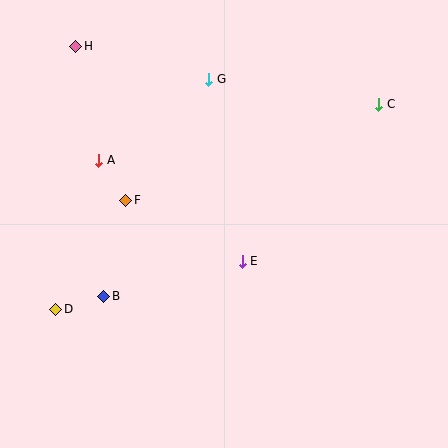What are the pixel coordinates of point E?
Point E is at (242, 261).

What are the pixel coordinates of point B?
Point B is at (104, 296).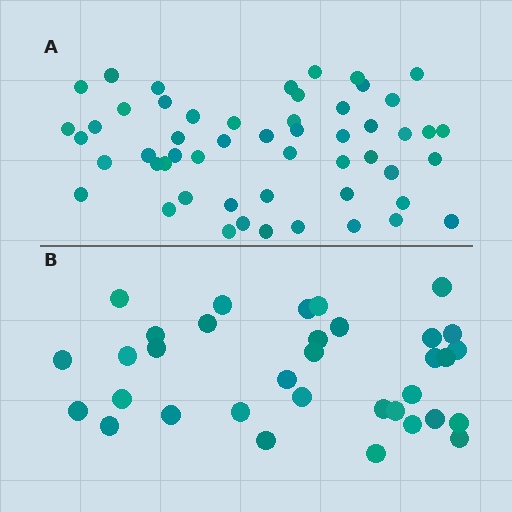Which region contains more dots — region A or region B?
Region A (the top region) has more dots.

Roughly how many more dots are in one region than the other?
Region A has approximately 20 more dots than region B.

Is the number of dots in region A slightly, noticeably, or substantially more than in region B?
Region A has substantially more. The ratio is roughly 1.6 to 1.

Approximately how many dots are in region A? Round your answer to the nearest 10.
About 50 dots. (The exact count is 53, which rounds to 50.)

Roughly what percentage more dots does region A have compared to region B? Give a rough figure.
About 55% more.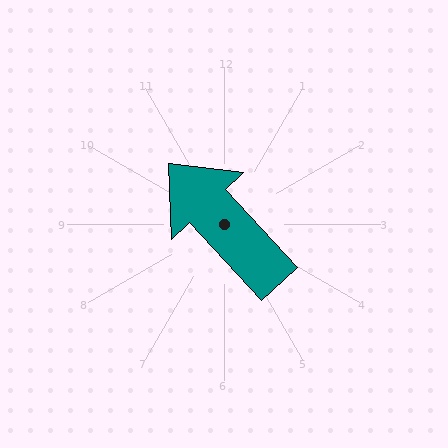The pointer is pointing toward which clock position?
Roughly 11 o'clock.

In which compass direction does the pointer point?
Northwest.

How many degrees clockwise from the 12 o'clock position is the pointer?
Approximately 317 degrees.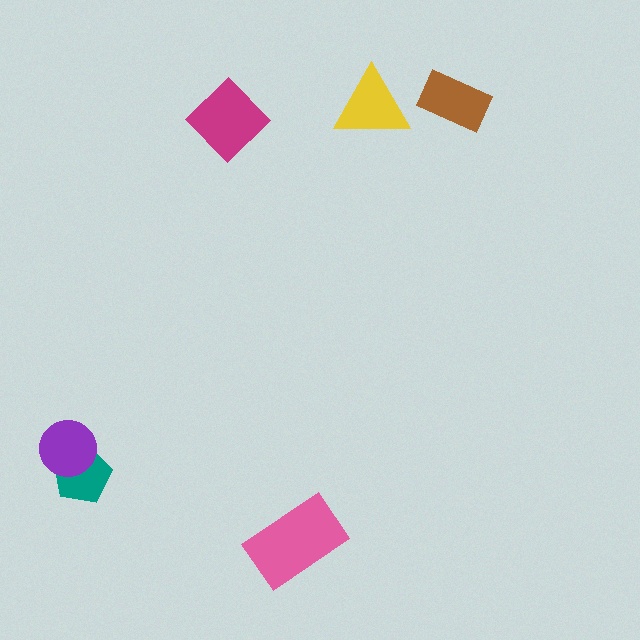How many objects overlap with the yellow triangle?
0 objects overlap with the yellow triangle.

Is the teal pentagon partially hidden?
Yes, it is partially covered by another shape.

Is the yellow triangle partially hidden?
No, no other shape covers it.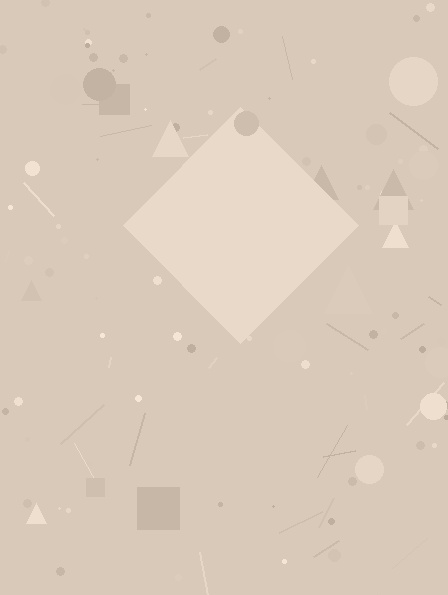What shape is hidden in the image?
A diamond is hidden in the image.